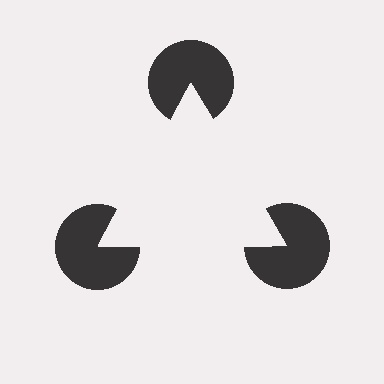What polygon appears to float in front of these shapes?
An illusory triangle — its edges are inferred from the aligned wedge cuts in the pac-man discs, not physically drawn.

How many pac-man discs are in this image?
There are 3 — one at each vertex of the illusory triangle.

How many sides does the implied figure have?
3 sides.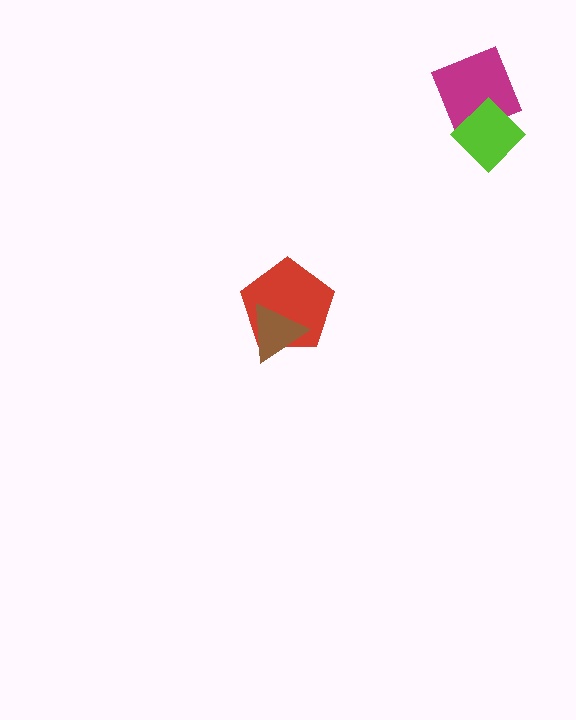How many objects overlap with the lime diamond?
1 object overlaps with the lime diamond.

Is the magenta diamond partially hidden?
Yes, it is partially covered by another shape.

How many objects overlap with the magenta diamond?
1 object overlaps with the magenta diamond.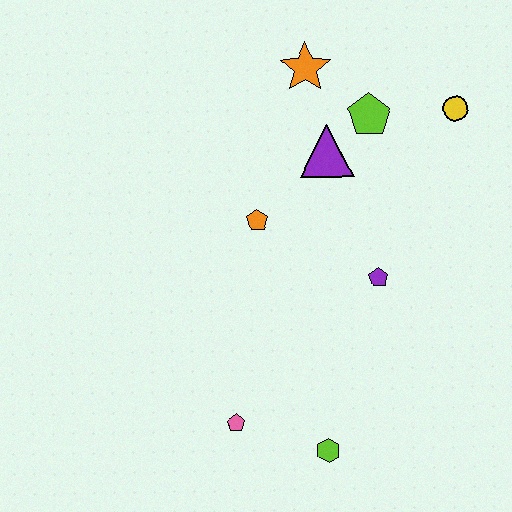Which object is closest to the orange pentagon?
The purple triangle is closest to the orange pentagon.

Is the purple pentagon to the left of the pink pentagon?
No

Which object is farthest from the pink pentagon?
The yellow circle is farthest from the pink pentagon.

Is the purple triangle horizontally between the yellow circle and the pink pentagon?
Yes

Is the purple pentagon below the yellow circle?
Yes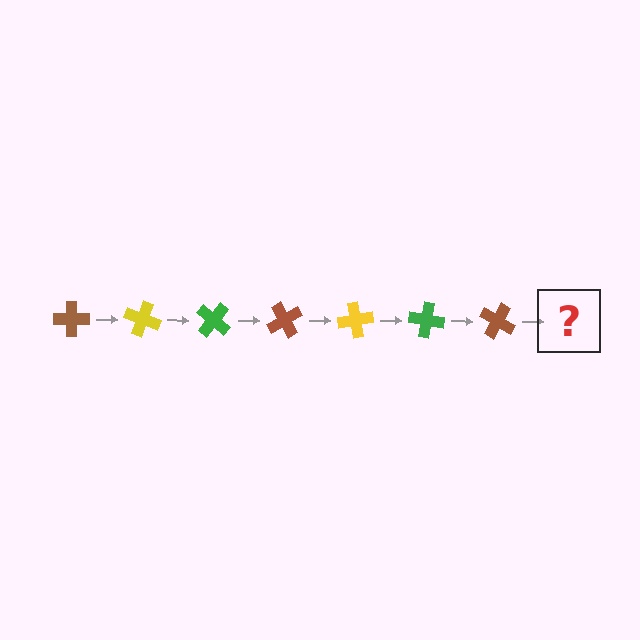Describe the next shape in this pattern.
It should be a yellow cross, rotated 140 degrees from the start.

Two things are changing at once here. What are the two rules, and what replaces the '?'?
The two rules are that it rotates 20 degrees each step and the color cycles through brown, yellow, and green. The '?' should be a yellow cross, rotated 140 degrees from the start.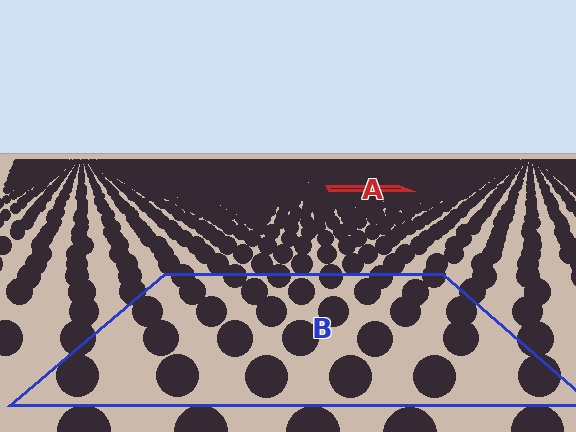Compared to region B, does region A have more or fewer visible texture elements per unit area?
Region A has more texture elements per unit area — they are packed more densely because it is farther away.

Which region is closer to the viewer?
Region B is closer. The texture elements there are larger and more spread out.